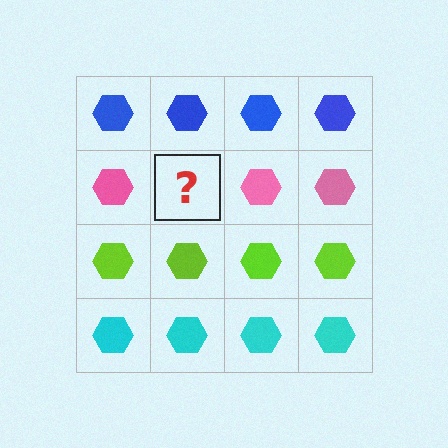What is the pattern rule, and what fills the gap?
The rule is that each row has a consistent color. The gap should be filled with a pink hexagon.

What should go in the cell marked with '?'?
The missing cell should contain a pink hexagon.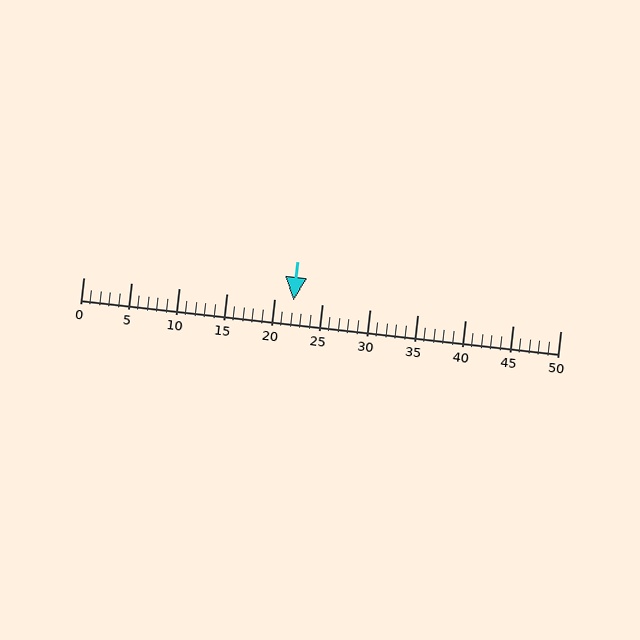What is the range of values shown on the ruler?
The ruler shows values from 0 to 50.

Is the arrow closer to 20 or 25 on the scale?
The arrow is closer to 20.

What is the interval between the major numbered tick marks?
The major tick marks are spaced 5 units apart.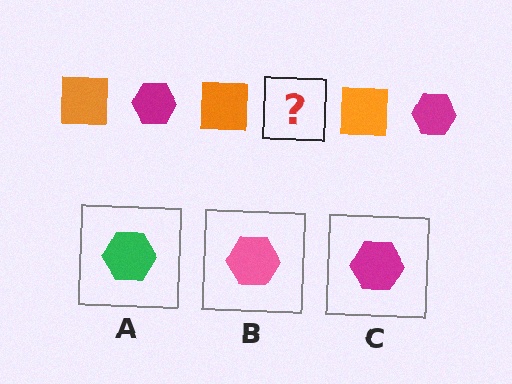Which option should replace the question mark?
Option C.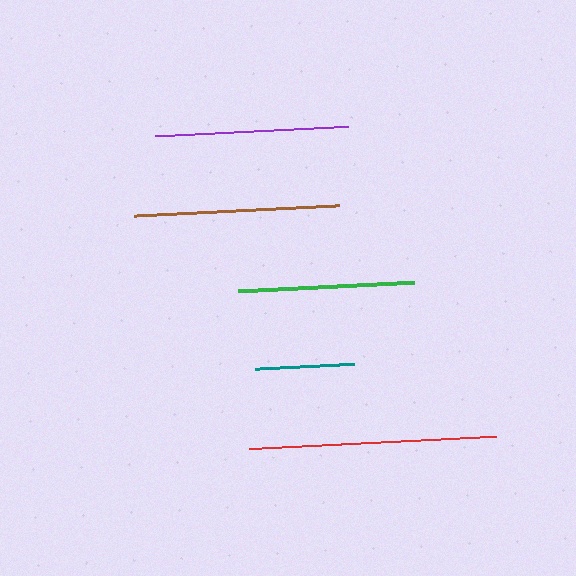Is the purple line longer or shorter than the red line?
The red line is longer than the purple line.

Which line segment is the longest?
The red line is the longest at approximately 248 pixels.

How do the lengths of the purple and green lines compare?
The purple and green lines are approximately the same length.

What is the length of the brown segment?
The brown segment is approximately 205 pixels long.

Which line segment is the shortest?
The teal line is the shortest at approximately 99 pixels.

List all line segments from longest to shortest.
From longest to shortest: red, brown, purple, green, teal.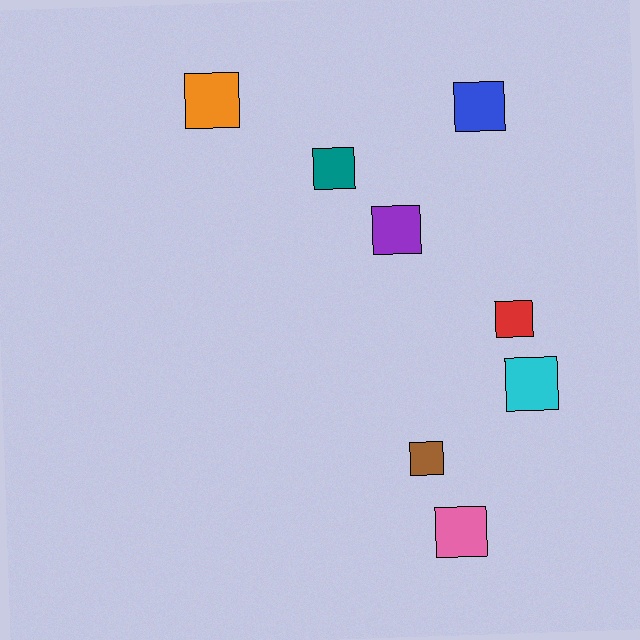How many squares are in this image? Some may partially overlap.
There are 8 squares.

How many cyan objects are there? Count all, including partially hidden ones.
There is 1 cyan object.